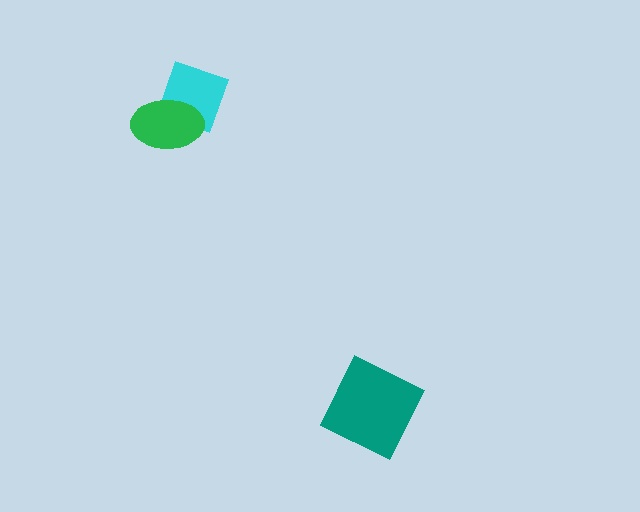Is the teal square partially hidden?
No, no other shape covers it.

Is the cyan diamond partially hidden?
Yes, it is partially covered by another shape.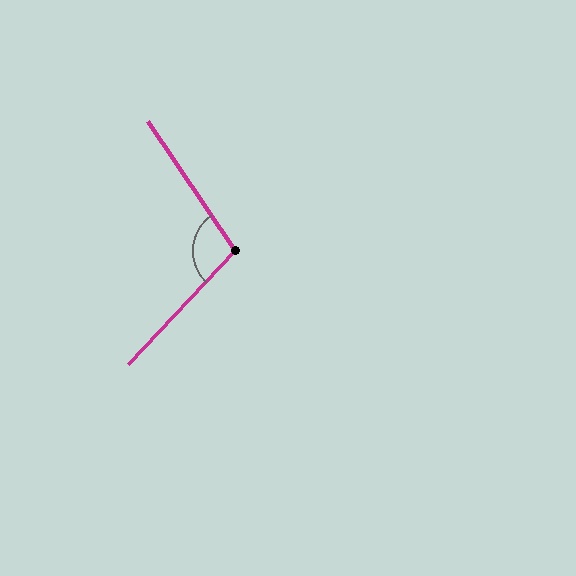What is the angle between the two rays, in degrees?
Approximately 103 degrees.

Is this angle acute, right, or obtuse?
It is obtuse.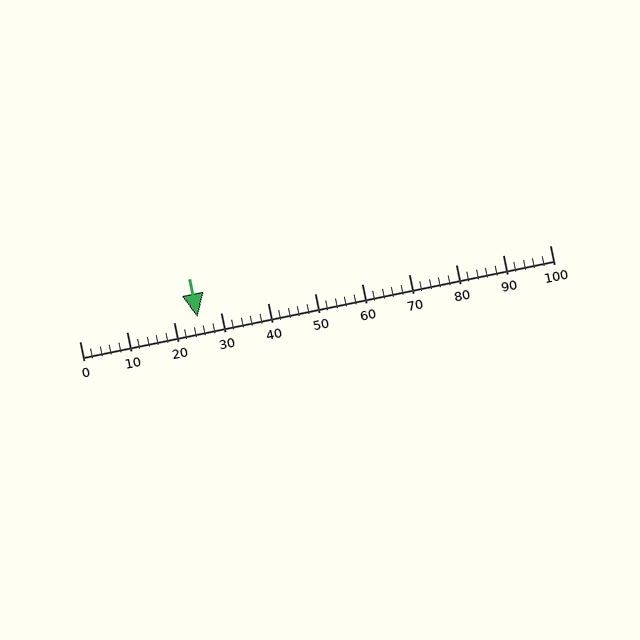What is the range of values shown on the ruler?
The ruler shows values from 0 to 100.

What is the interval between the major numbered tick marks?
The major tick marks are spaced 10 units apart.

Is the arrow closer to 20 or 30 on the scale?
The arrow is closer to 30.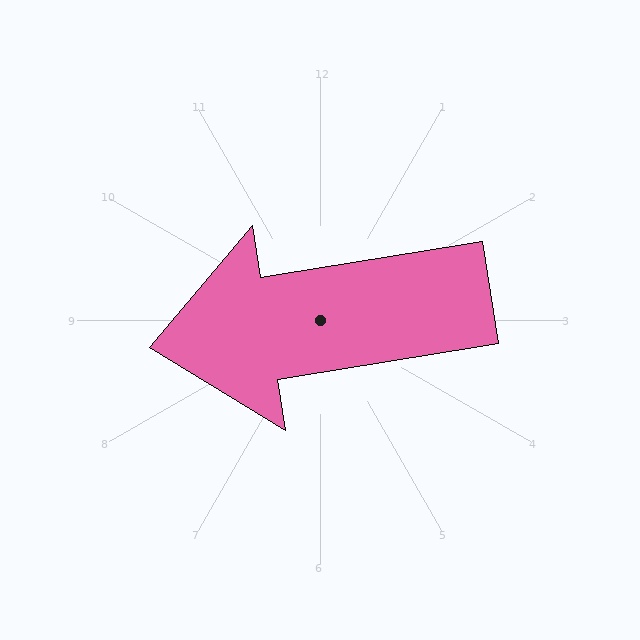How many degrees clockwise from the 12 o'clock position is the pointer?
Approximately 261 degrees.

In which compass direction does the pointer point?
West.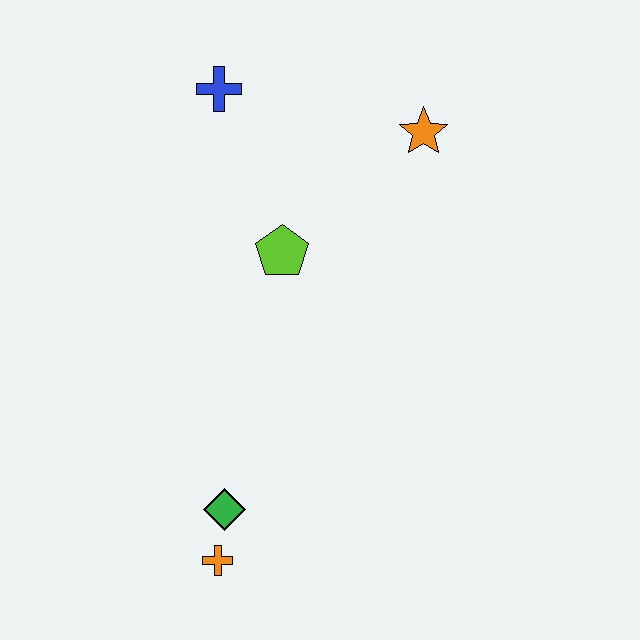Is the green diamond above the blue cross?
No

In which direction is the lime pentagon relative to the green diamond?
The lime pentagon is above the green diamond.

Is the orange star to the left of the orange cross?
No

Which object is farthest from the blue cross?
The orange cross is farthest from the blue cross.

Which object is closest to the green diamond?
The orange cross is closest to the green diamond.